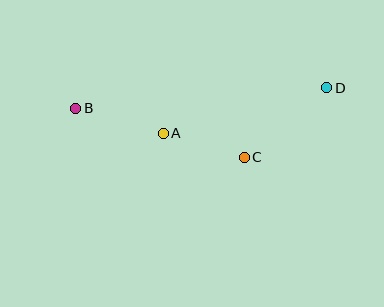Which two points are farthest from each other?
Points B and D are farthest from each other.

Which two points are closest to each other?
Points A and C are closest to each other.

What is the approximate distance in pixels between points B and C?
The distance between B and C is approximately 176 pixels.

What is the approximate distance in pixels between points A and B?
The distance between A and B is approximately 91 pixels.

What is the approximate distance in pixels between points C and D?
The distance between C and D is approximately 107 pixels.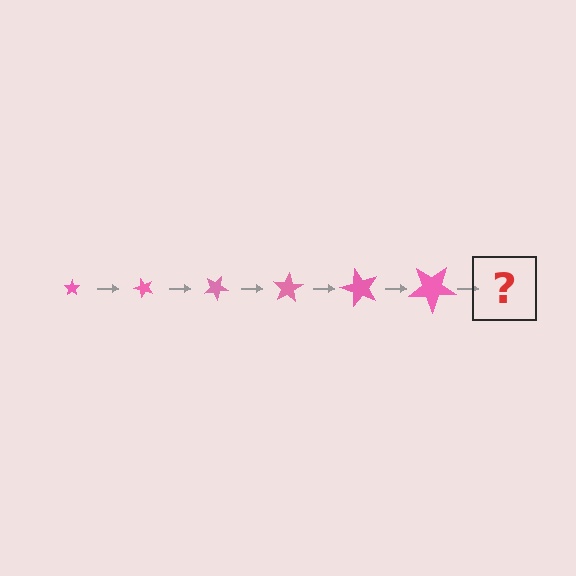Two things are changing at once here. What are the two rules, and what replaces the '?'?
The two rules are that the star grows larger each step and it rotates 50 degrees each step. The '?' should be a star, larger than the previous one and rotated 300 degrees from the start.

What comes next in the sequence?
The next element should be a star, larger than the previous one and rotated 300 degrees from the start.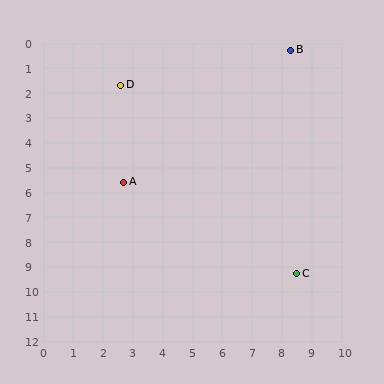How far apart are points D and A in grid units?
Points D and A are about 3.9 grid units apart.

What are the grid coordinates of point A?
Point A is at approximately (2.7, 5.6).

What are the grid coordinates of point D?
Point D is at approximately (2.6, 1.7).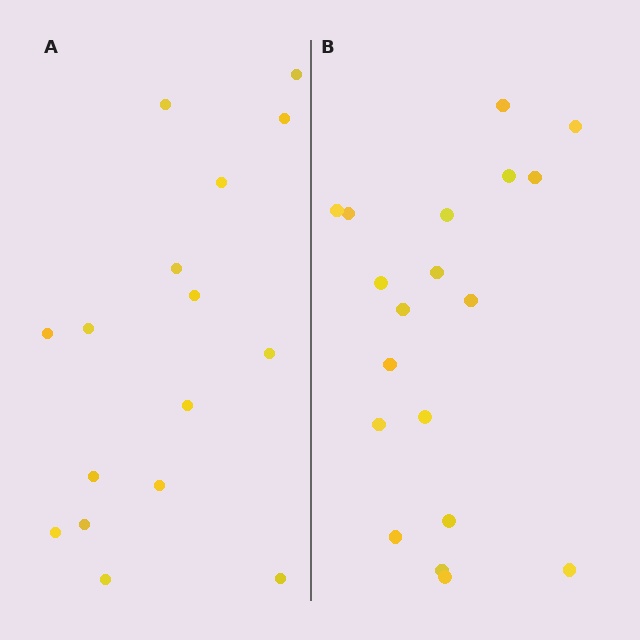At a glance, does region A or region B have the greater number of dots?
Region B (the right region) has more dots.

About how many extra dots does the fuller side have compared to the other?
Region B has just a few more — roughly 2 or 3 more dots than region A.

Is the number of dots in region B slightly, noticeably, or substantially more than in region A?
Region B has only slightly more — the two regions are fairly close. The ratio is roughly 1.2 to 1.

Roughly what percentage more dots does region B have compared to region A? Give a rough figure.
About 20% more.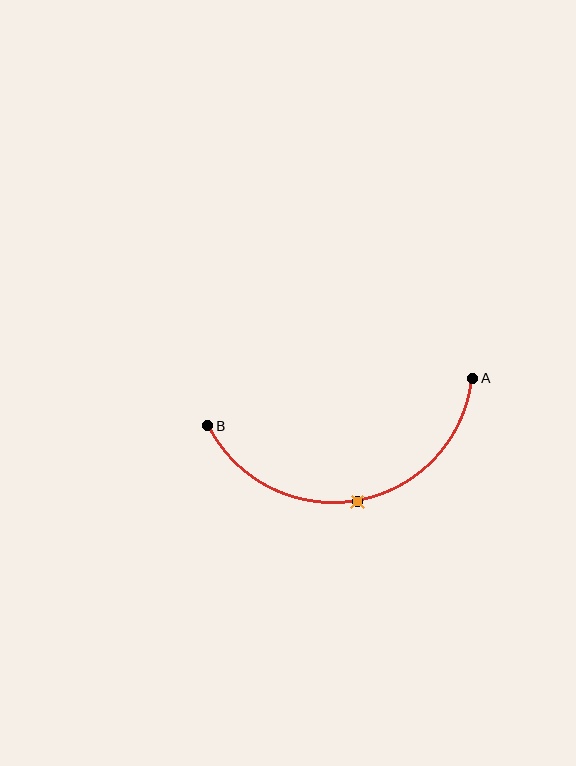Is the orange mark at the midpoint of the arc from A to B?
Yes. The orange mark lies on the arc at equal arc-length from both A and B — it is the arc midpoint.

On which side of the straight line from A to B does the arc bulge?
The arc bulges below the straight line connecting A and B.